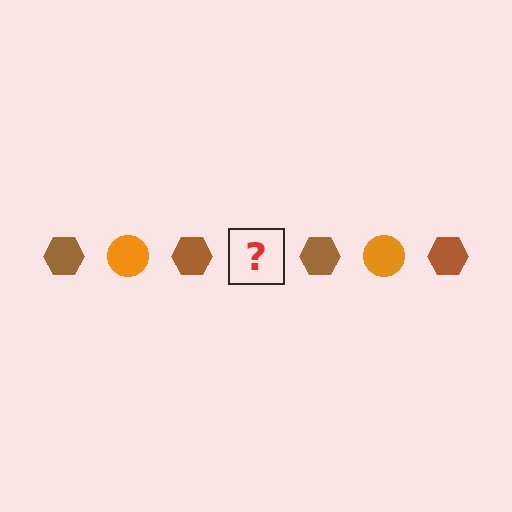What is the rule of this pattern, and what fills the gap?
The rule is that the pattern alternates between brown hexagon and orange circle. The gap should be filled with an orange circle.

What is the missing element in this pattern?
The missing element is an orange circle.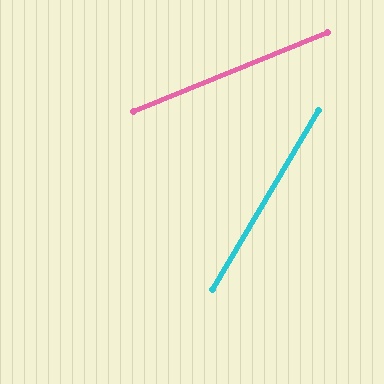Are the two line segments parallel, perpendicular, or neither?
Neither parallel nor perpendicular — they differ by about 37°.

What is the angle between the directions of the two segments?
Approximately 37 degrees.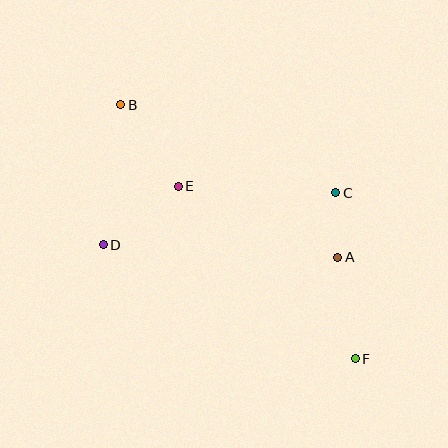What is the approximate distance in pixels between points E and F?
The distance between E and F is approximately 247 pixels.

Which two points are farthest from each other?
Points B and F are farthest from each other.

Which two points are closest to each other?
Points A and C are closest to each other.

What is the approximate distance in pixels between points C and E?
The distance between C and E is approximately 158 pixels.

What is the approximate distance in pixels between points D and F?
The distance between D and F is approximately 277 pixels.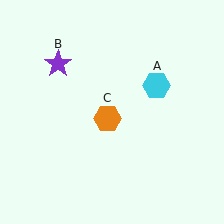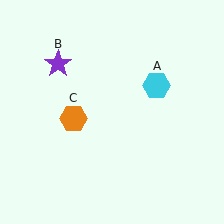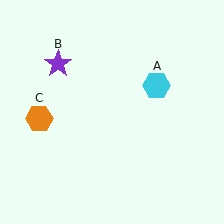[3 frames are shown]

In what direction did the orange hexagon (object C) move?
The orange hexagon (object C) moved left.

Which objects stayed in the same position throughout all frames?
Cyan hexagon (object A) and purple star (object B) remained stationary.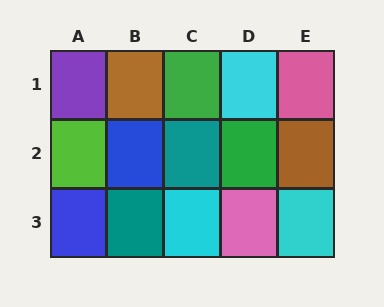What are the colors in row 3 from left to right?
Blue, teal, cyan, pink, cyan.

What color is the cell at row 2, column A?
Lime.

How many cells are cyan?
3 cells are cyan.